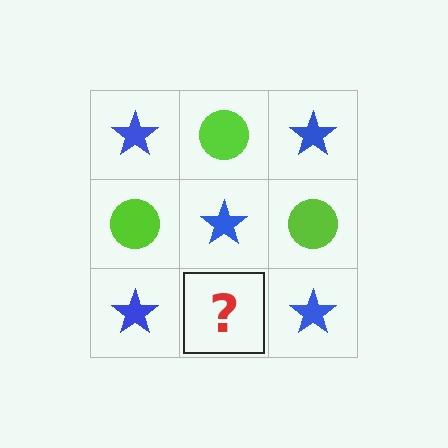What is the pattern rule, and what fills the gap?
The rule is that it alternates blue star and lime circle in a checkerboard pattern. The gap should be filled with a lime circle.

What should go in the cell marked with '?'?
The missing cell should contain a lime circle.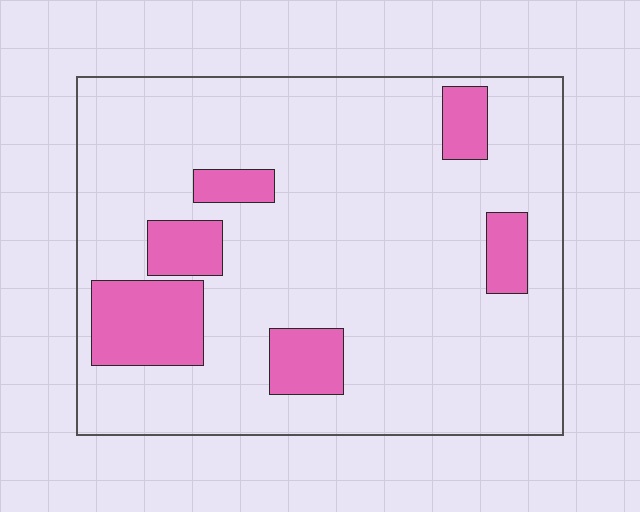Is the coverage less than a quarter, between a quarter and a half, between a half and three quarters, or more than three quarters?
Less than a quarter.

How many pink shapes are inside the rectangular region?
6.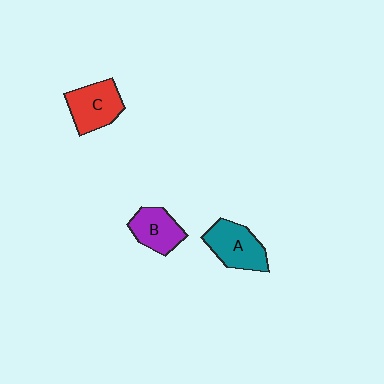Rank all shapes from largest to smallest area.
From largest to smallest: A (teal), C (red), B (purple).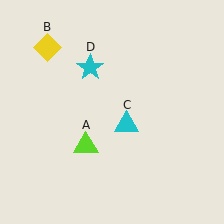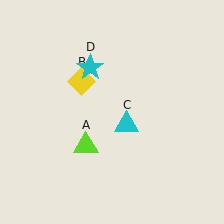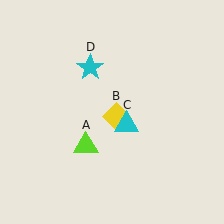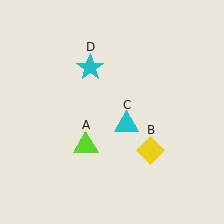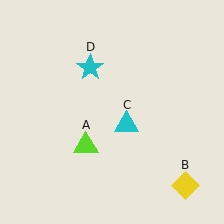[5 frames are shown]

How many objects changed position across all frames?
1 object changed position: yellow diamond (object B).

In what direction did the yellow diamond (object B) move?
The yellow diamond (object B) moved down and to the right.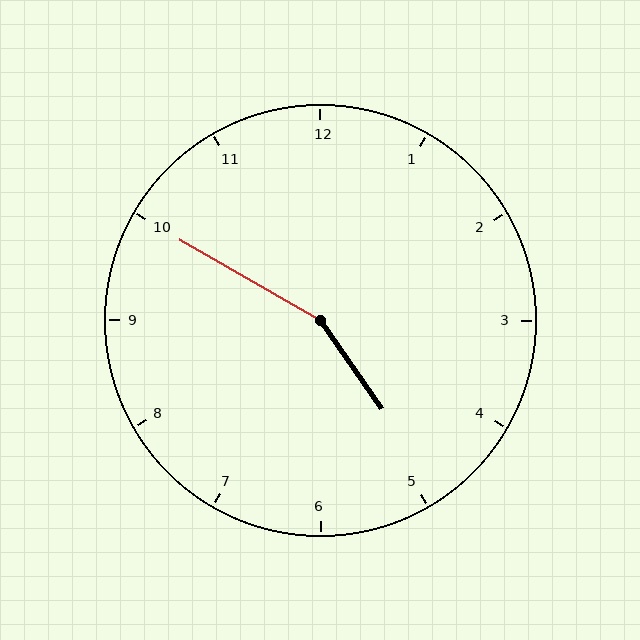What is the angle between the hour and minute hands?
Approximately 155 degrees.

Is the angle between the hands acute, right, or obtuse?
It is obtuse.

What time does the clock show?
4:50.